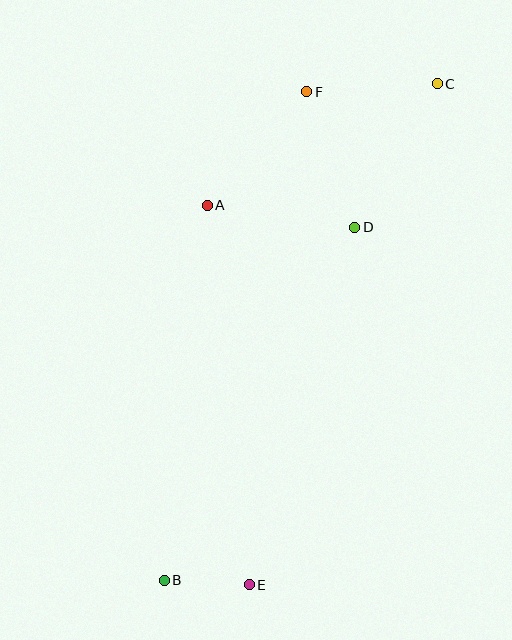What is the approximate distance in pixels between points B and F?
The distance between B and F is approximately 508 pixels.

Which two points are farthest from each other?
Points B and C are farthest from each other.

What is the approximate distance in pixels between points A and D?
The distance between A and D is approximately 149 pixels.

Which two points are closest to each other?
Points B and E are closest to each other.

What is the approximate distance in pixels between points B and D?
The distance between B and D is approximately 401 pixels.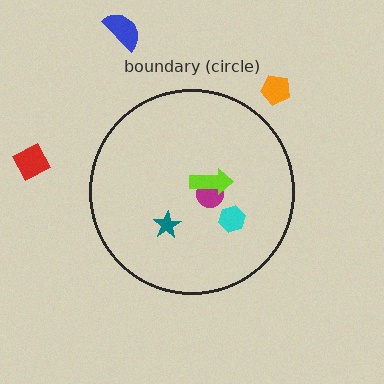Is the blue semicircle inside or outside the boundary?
Outside.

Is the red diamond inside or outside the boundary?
Outside.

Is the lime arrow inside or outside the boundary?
Inside.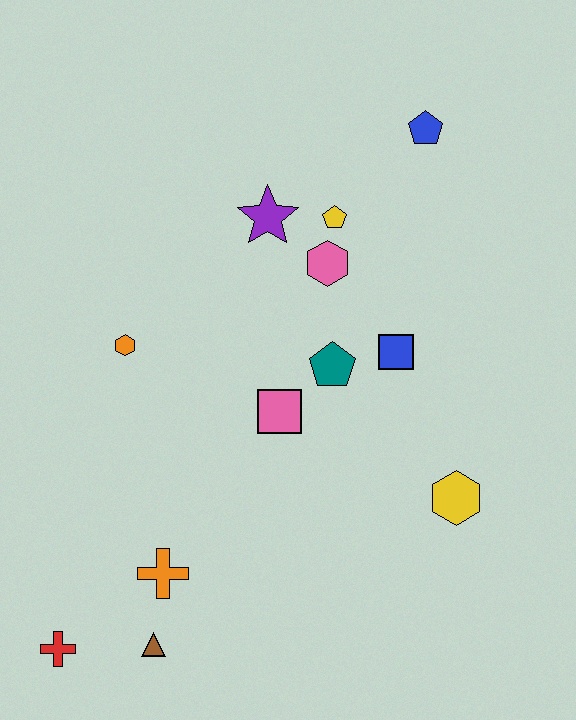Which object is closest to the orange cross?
The brown triangle is closest to the orange cross.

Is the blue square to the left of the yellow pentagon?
No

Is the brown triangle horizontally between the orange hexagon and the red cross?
No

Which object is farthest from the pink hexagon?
The red cross is farthest from the pink hexagon.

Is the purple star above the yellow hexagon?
Yes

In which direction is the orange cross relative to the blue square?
The orange cross is to the left of the blue square.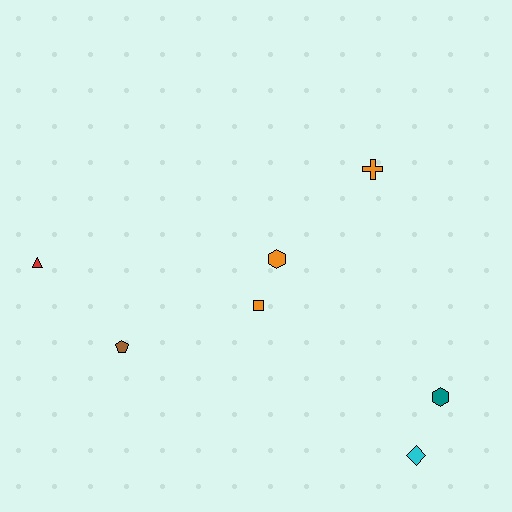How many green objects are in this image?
There are no green objects.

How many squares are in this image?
There is 1 square.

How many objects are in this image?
There are 7 objects.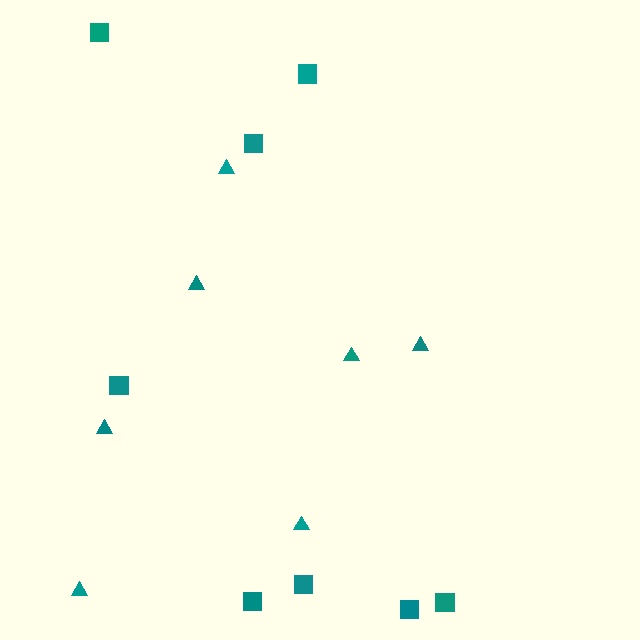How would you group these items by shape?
There are 2 groups: one group of triangles (7) and one group of squares (8).